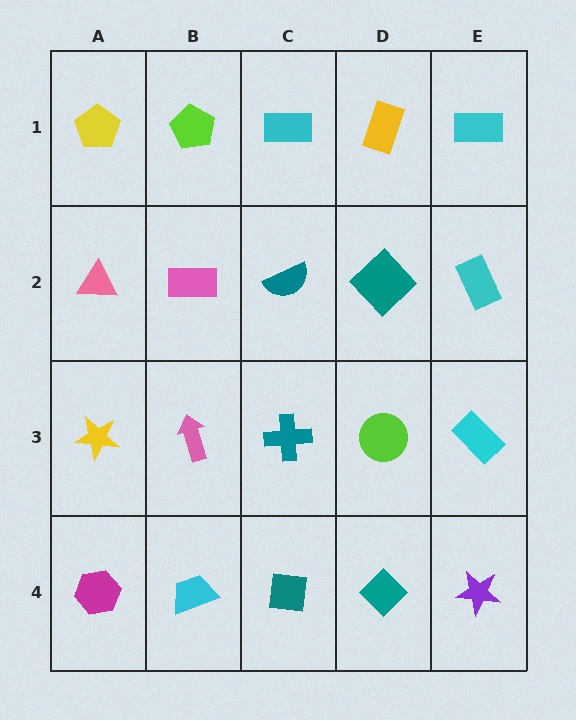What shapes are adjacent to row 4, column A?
A yellow star (row 3, column A), a cyan trapezoid (row 4, column B).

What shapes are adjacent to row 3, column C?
A teal semicircle (row 2, column C), a teal square (row 4, column C), a pink arrow (row 3, column B), a lime circle (row 3, column D).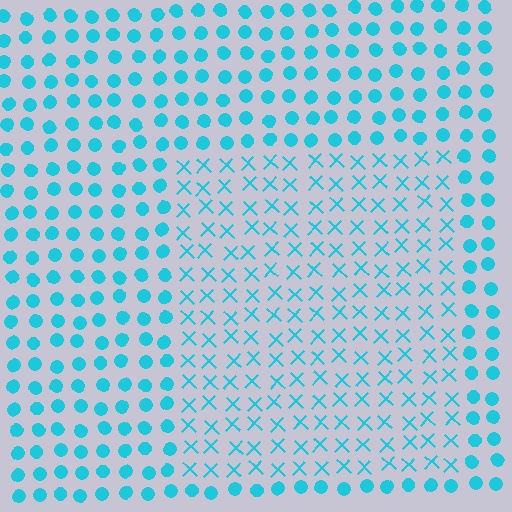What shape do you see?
I see a rectangle.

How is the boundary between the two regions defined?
The boundary is defined by a change in element shape: X marks inside vs. circles outside. All elements share the same color and spacing.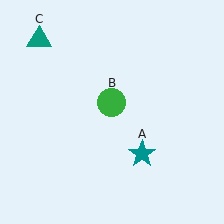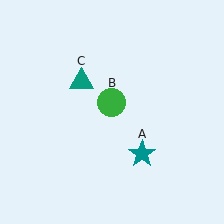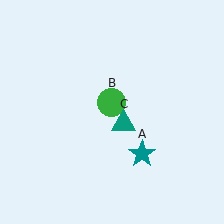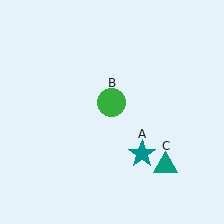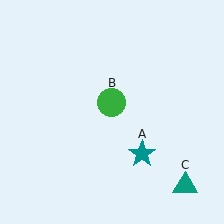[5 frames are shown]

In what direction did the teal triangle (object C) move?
The teal triangle (object C) moved down and to the right.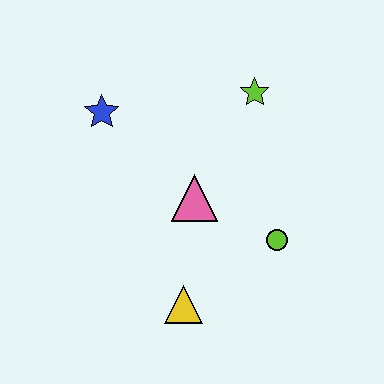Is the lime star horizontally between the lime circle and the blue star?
Yes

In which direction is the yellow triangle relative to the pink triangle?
The yellow triangle is below the pink triangle.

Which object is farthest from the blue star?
The lime circle is farthest from the blue star.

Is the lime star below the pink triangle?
No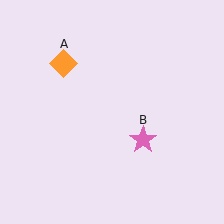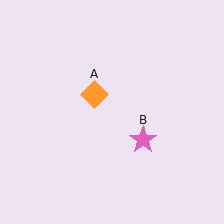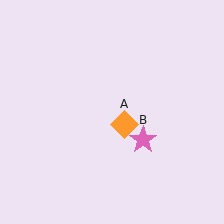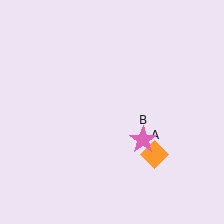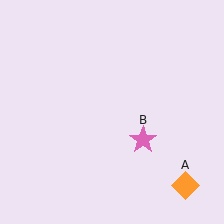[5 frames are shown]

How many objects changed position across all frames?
1 object changed position: orange diamond (object A).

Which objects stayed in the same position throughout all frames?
Pink star (object B) remained stationary.